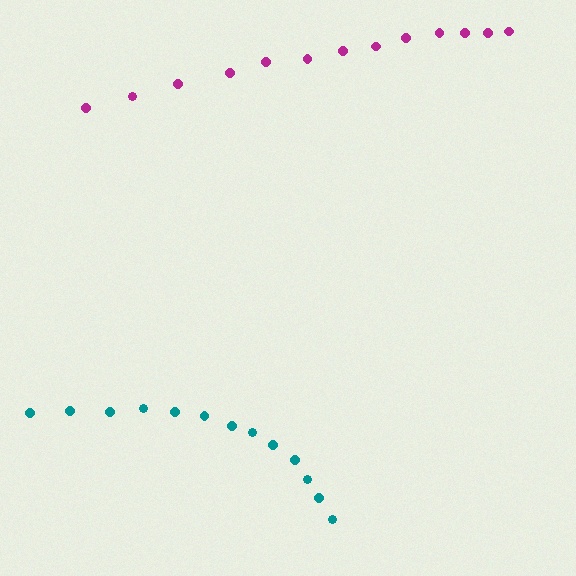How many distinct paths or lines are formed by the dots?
There are 2 distinct paths.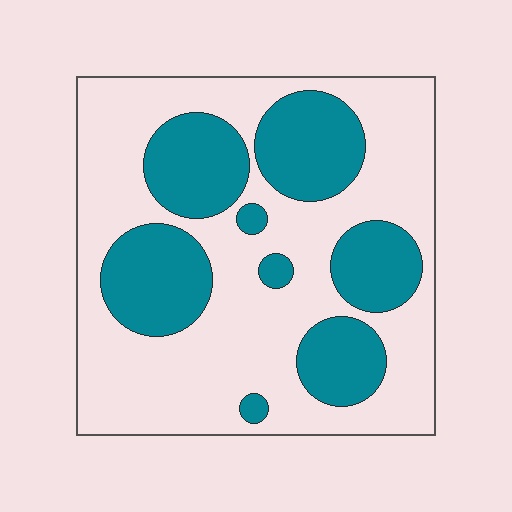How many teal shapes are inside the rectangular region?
8.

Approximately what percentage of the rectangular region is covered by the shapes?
Approximately 35%.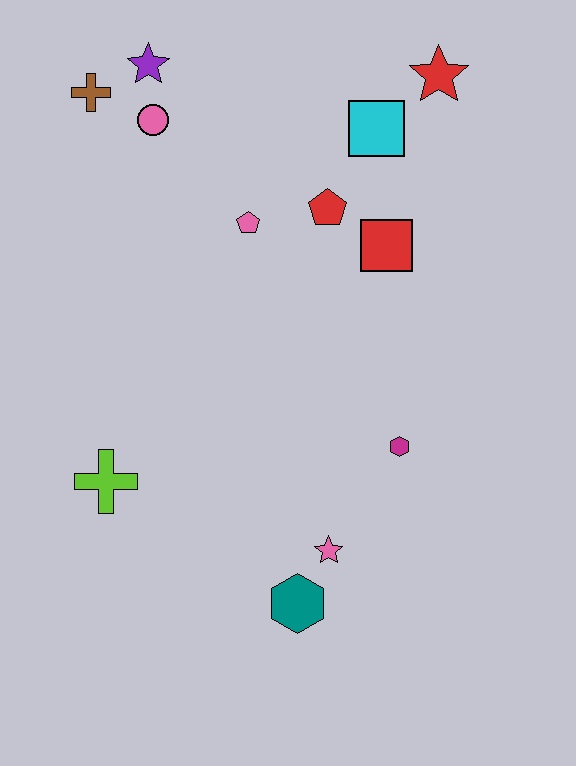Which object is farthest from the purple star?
The teal hexagon is farthest from the purple star.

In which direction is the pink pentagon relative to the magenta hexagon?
The pink pentagon is above the magenta hexagon.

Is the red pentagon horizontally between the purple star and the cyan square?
Yes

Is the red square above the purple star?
No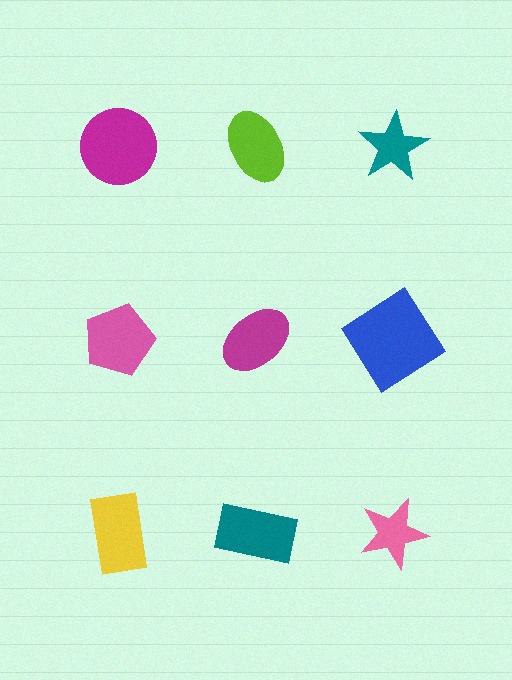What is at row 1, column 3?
A teal star.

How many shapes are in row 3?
3 shapes.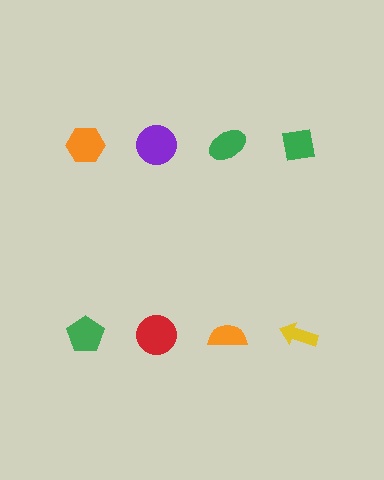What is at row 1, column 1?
An orange hexagon.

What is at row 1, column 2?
A purple circle.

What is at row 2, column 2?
A red circle.